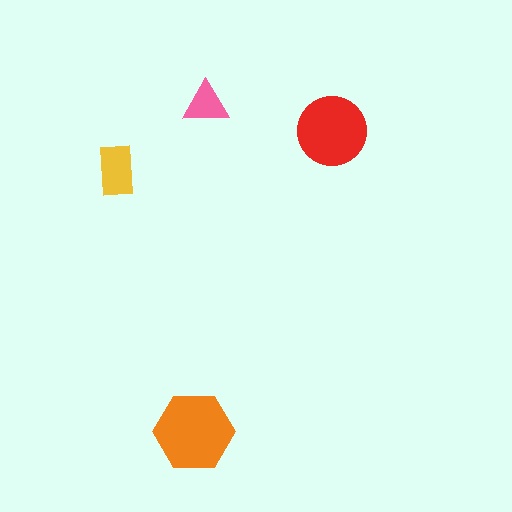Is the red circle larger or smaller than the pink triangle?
Larger.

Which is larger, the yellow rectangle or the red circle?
The red circle.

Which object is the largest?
The orange hexagon.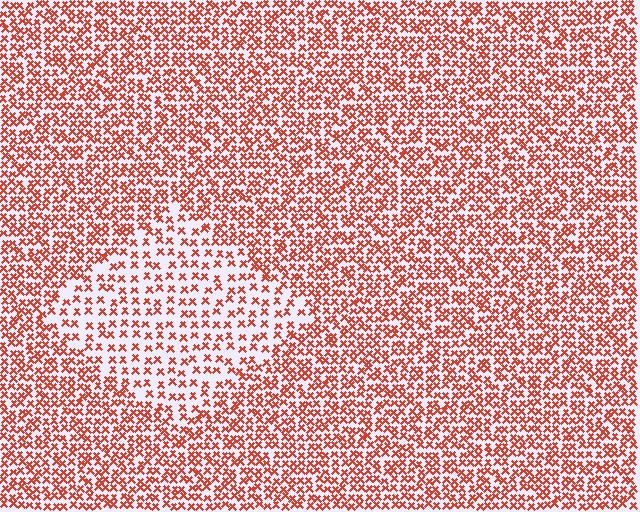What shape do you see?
I see a diamond.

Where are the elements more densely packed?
The elements are more densely packed outside the diamond boundary.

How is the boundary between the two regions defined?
The boundary is defined by a change in element density (approximately 1.9x ratio). All elements are the same color, size, and shape.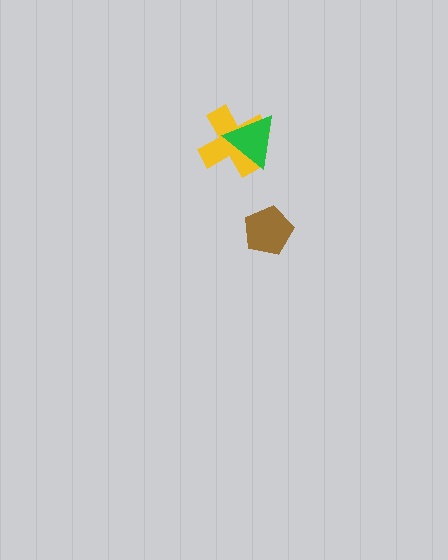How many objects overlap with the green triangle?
1 object overlaps with the green triangle.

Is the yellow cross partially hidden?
Yes, it is partially covered by another shape.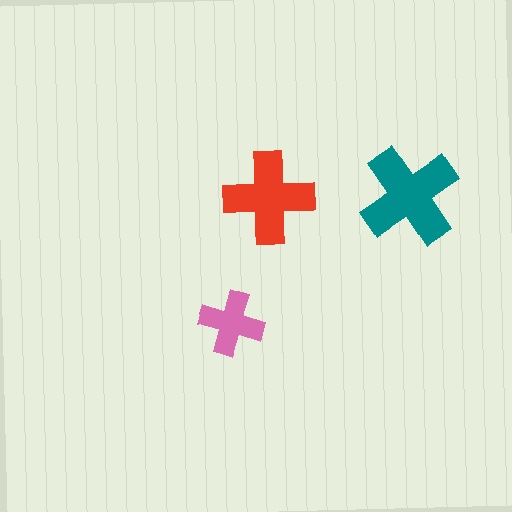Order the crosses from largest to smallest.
the teal one, the red one, the pink one.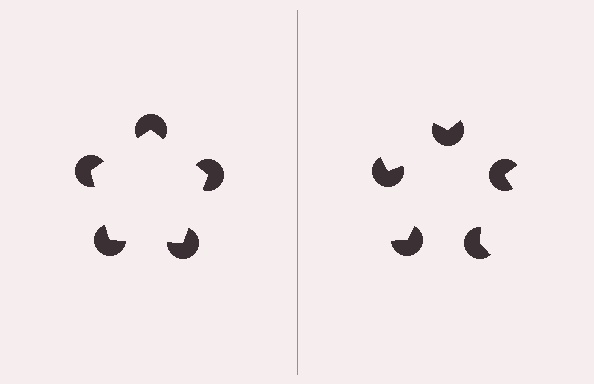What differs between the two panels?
The pac-man discs are positioned identically on both sides; only the wedge orientations differ. On the left they align to a pentagon; on the right they are misaligned.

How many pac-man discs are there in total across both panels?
10 — 5 on each side.